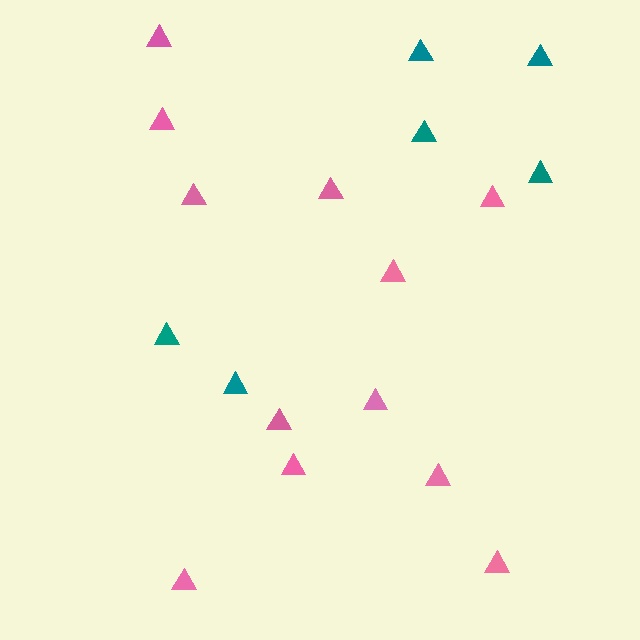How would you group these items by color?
There are 2 groups: one group of teal triangles (6) and one group of pink triangles (12).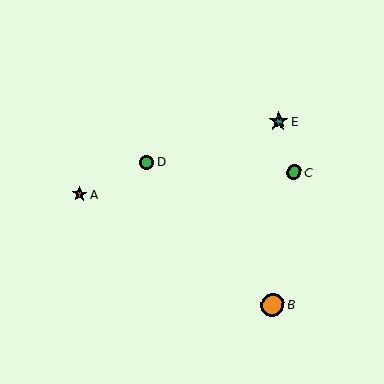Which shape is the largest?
The orange circle (labeled B) is the largest.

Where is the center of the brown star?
The center of the brown star is at (79, 194).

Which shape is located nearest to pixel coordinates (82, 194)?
The brown star (labeled A) at (79, 194) is nearest to that location.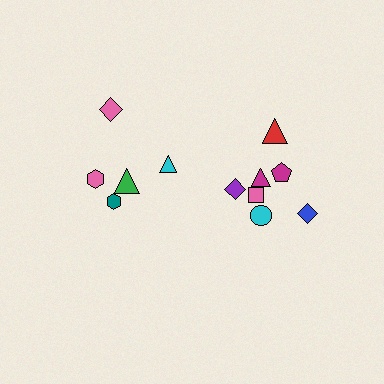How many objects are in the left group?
There are 5 objects.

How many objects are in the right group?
There are 7 objects.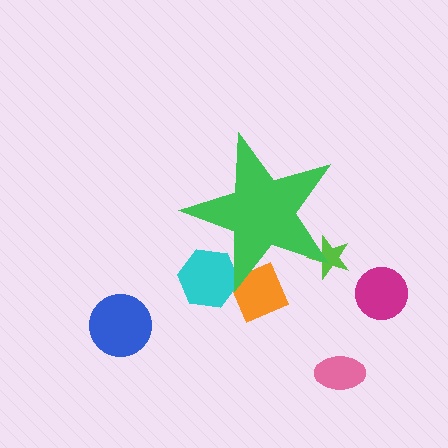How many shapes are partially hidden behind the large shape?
3 shapes are partially hidden.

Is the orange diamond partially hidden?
Yes, the orange diamond is partially hidden behind the green star.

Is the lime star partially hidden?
Yes, the lime star is partially hidden behind the green star.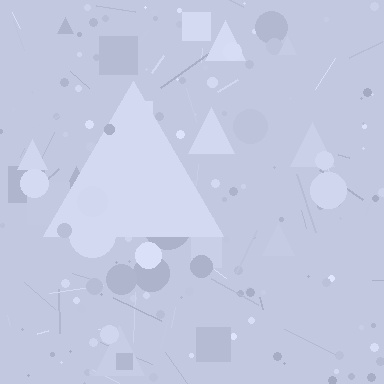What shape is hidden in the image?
A triangle is hidden in the image.